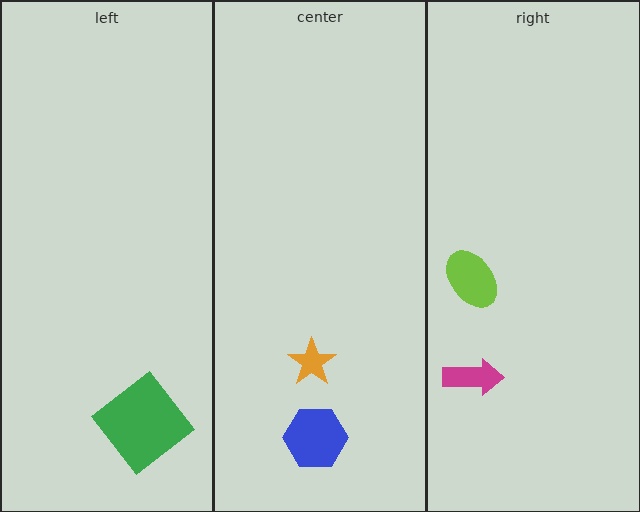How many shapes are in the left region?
1.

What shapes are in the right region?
The lime ellipse, the magenta arrow.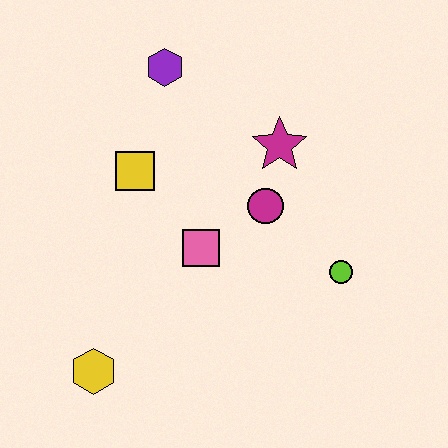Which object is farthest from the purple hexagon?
The yellow hexagon is farthest from the purple hexagon.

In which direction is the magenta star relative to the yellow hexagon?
The magenta star is above the yellow hexagon.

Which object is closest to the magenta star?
The magenta circle is closest to the magenta star.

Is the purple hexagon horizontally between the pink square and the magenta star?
No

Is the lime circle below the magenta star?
Yes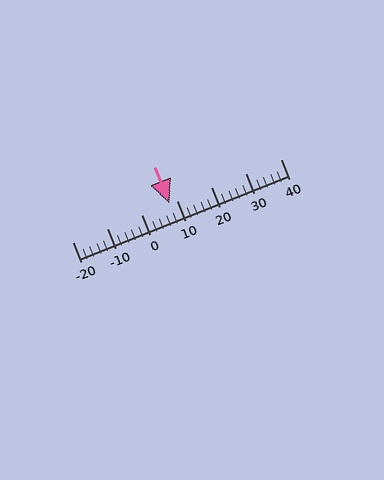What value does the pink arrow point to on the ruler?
The pink arrow points to approximately 8.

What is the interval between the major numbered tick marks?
The major tick marks are spaced 10 units apart.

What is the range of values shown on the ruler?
The ruler shows values from -20 to 40.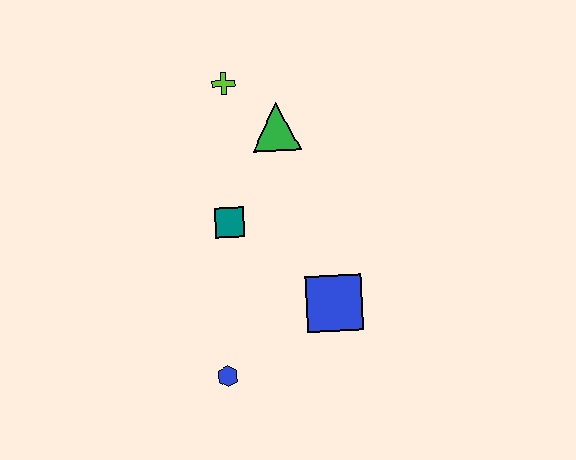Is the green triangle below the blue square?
No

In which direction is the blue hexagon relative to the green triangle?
The blue hexagon is below the green triangle.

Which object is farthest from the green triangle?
The blue hexagon is farthest from the green triangle.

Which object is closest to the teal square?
The green triangle is closest to the teal square.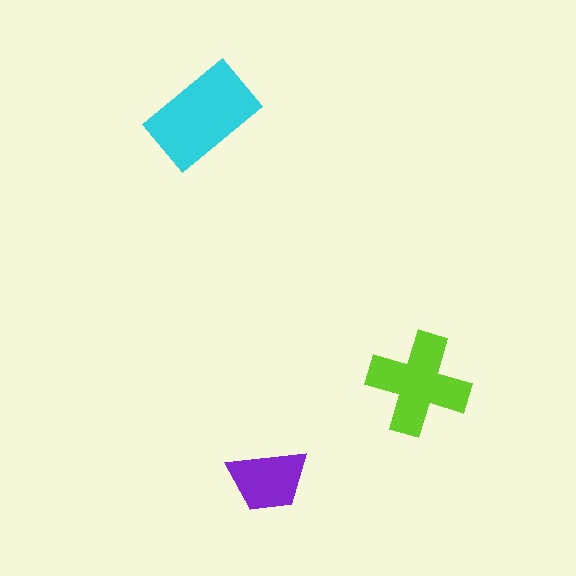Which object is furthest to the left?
The cyan rectangle is leftmost.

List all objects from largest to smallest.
The cyan rectangle, the lime cross, the purple trapezoid.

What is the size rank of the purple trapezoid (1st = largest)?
3rd.